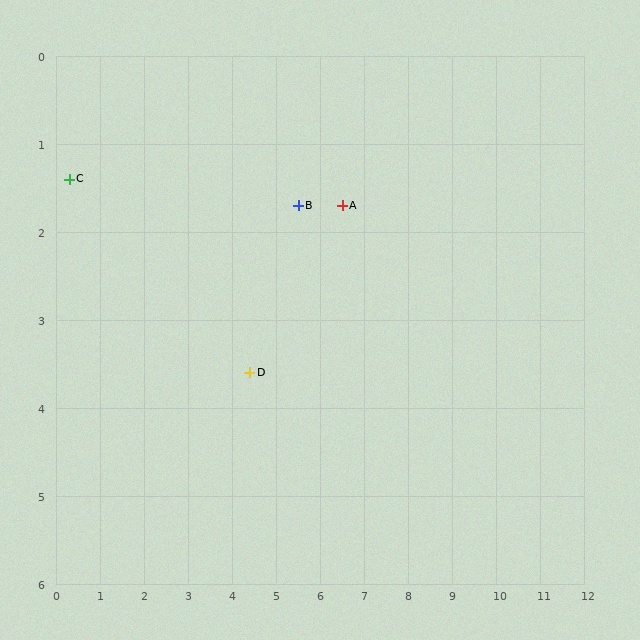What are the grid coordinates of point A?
Point A is at approximately (6.5, 1.7).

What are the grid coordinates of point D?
Point D is at approximately (4.4, 3.6).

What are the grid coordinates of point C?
Point C is at approximately (0.3, 1.4).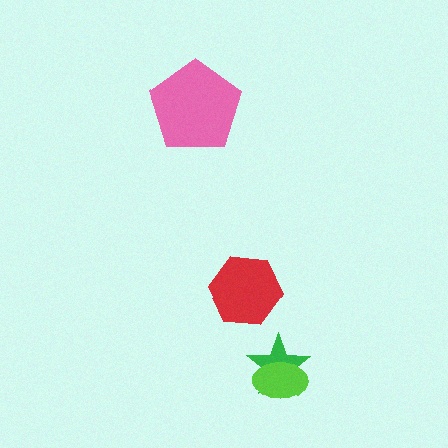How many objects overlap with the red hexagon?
0 objects overlap with the red hexagon.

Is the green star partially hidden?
Yes, it is partially covered by another shape.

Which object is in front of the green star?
The lime ellipse is in front of the green star.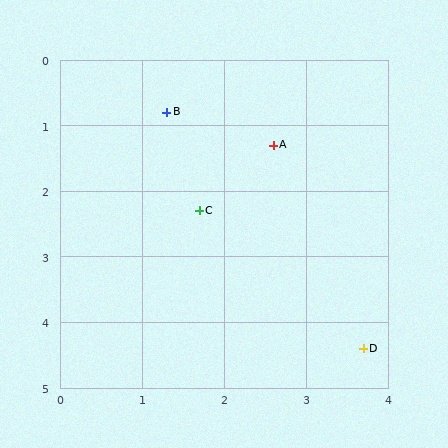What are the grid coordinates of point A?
Point A is at approximately (2.6, 1.3).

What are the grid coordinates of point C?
Point C is at approximately (1.7, 2.3).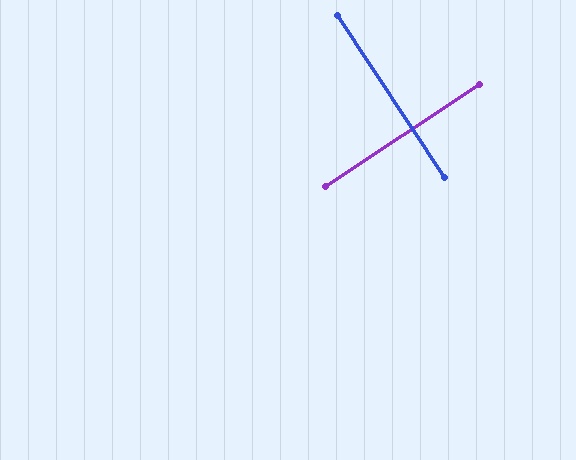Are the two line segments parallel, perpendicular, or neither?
Perpendicular — they meet at approximately 90°.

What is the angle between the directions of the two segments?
Approximately 90 degrees.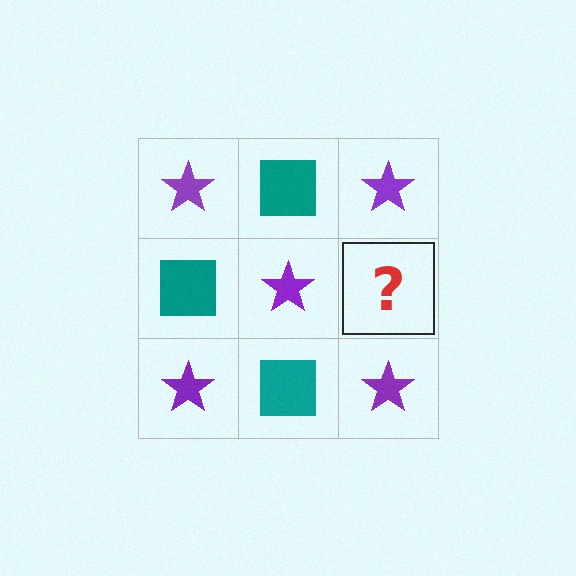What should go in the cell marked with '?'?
The missing cell should contain a teal square.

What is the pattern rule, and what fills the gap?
The rule is that it alternates purple star and teal square in a checkerboard pattern. The gap should be filled with a teal square.